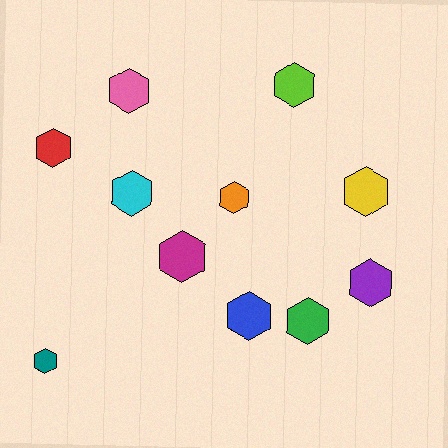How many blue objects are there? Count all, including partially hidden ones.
There is 1 blue object.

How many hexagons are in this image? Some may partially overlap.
There are 11 hexagons.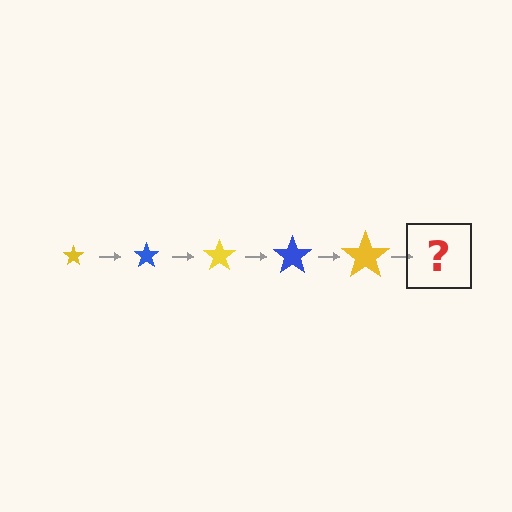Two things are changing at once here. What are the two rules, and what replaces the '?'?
The two rules are that the star grows larger each step and the color cycles through yellow and blue. The '?' should be a blue star, larger than the previous one.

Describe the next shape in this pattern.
It should be a blue star, larger than the previous one.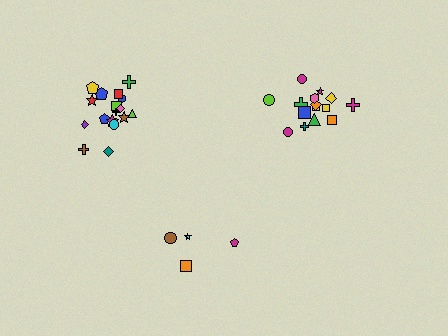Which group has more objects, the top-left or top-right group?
The top-left group.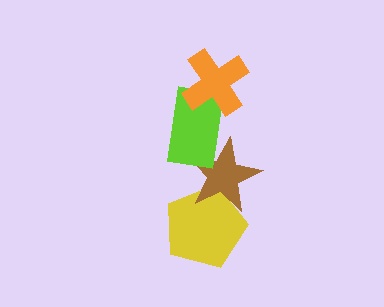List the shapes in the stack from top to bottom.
From top to bottom: the orange cross, the lime rectangle, the brown star, the yellow pentagon.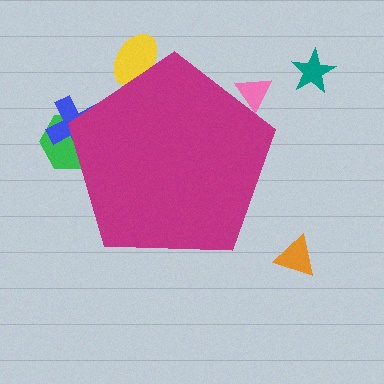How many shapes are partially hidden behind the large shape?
4 shapes are partially hidden.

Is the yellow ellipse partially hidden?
Yes, the yellow ellipse is partially hidden behind the magenta pentagon.